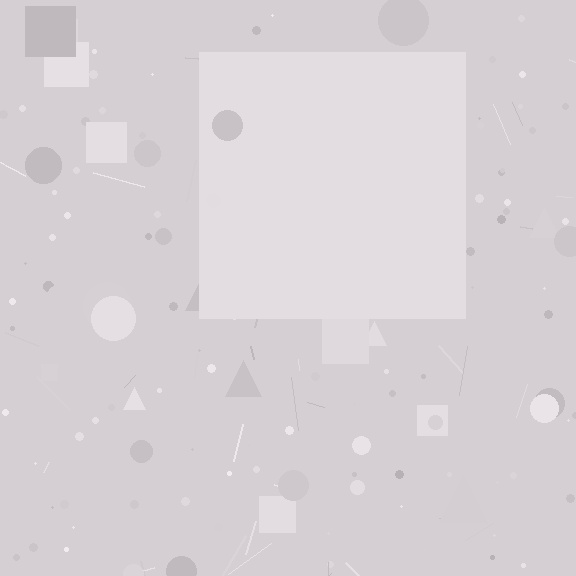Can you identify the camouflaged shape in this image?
The camouflaged shape is a square.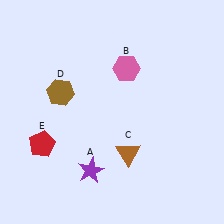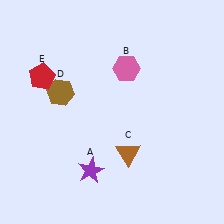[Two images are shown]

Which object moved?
The red pentagon (E) moved up.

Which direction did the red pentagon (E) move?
The red pentagon (E) moved up.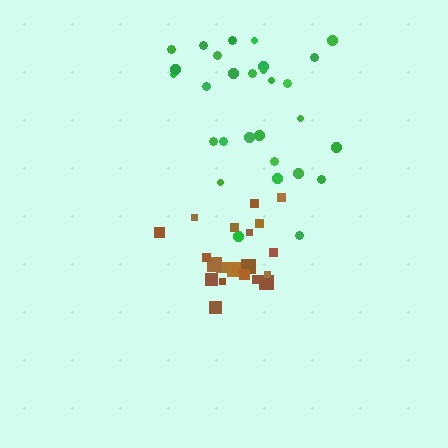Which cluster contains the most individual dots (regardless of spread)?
Green (30).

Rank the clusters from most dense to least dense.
brown, green.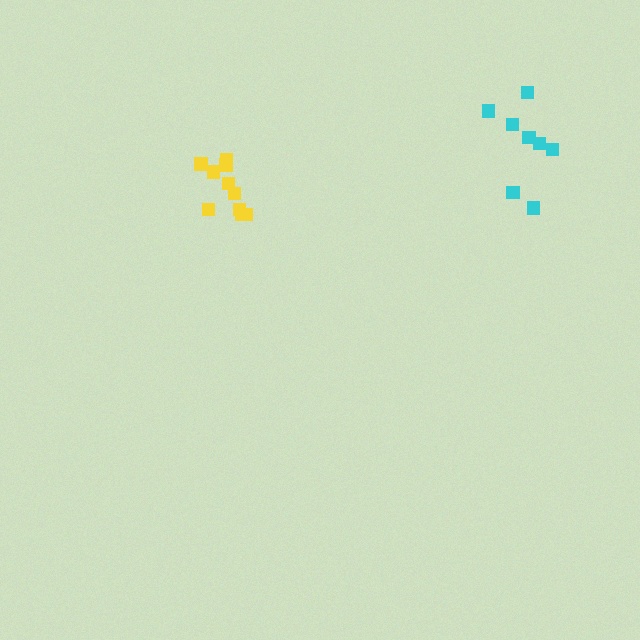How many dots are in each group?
Group 1: 10 dots, Group 2: 8 dots (18 total).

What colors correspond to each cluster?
The clusters are colored: yellow, cyan.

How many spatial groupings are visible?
There are 2 spatial groupings.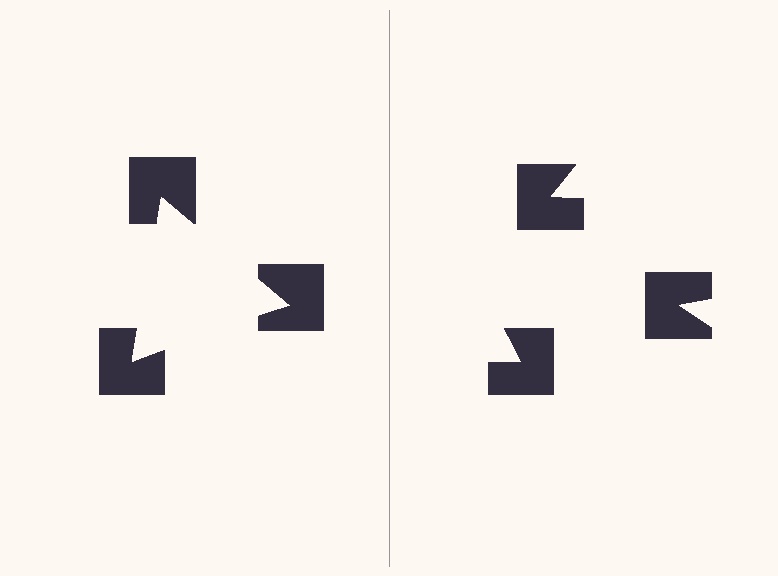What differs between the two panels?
The notched squares are positioned identically on both sides; only the wedge orientations differ. On the left they align to a triangle; on the right they are misaligned.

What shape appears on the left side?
An illusory triangle.